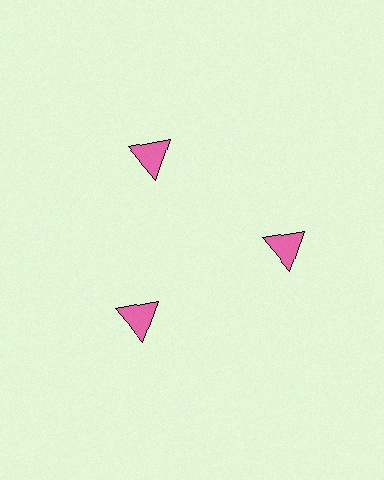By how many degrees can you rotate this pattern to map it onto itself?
The pattern maps onto itself every 120 degrees of rotation.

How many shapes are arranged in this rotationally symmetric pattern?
There are 3 shapes, arranged in 3 groups of 1.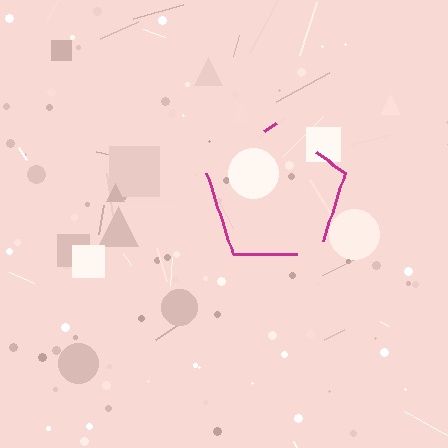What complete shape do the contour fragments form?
The contour fragments form a pentagon.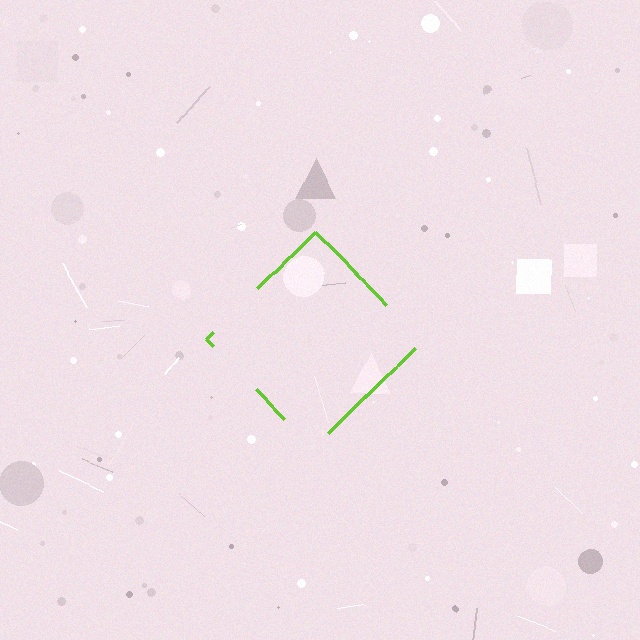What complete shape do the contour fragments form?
The contour fragments form a diamond.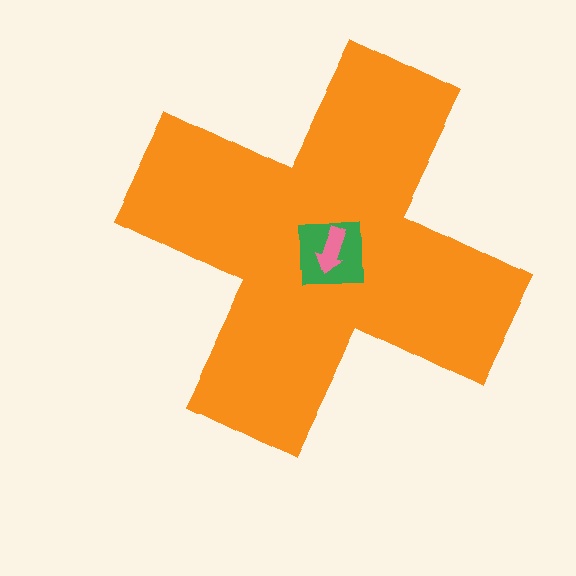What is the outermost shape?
The orange cross.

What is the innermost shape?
The pink arrow.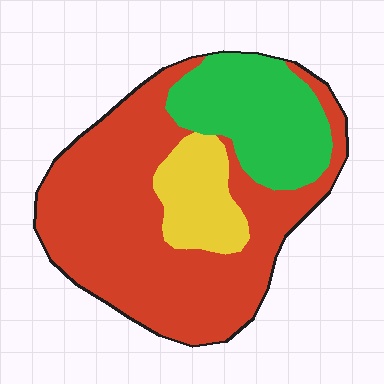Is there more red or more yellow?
Red.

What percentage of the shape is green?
Green takes up about one quarter (1/4) of the shape.